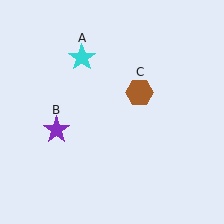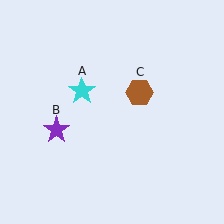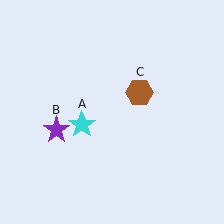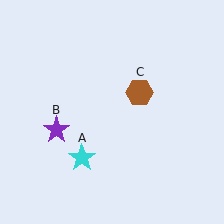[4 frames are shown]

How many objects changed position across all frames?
1 object changed position: cyan star (object A).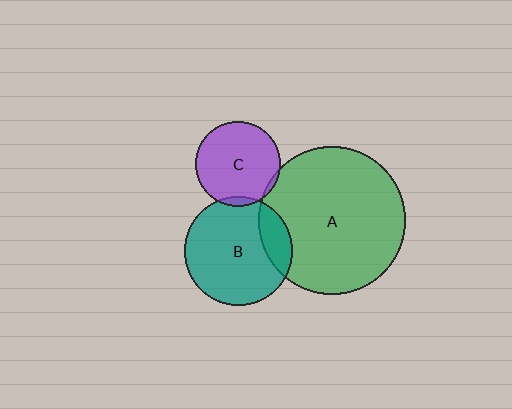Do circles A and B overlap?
Yes.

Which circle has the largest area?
Circle A (green).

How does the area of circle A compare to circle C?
Approximately 3.0 times.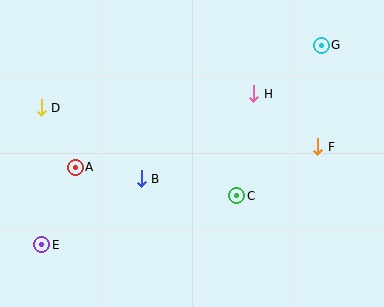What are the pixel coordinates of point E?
Point E is at (42, 245).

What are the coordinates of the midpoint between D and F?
The midpoint between D and F is at (180, 127).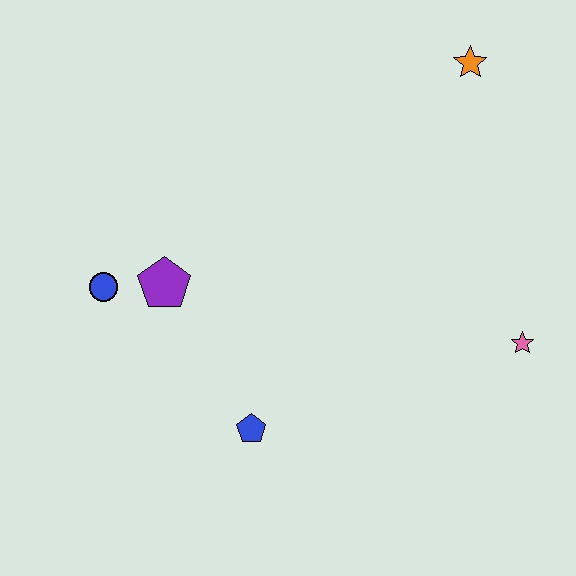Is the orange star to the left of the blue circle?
No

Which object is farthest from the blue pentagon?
The orange star is farthest from the blue pentagon.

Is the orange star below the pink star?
No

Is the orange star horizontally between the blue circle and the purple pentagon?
No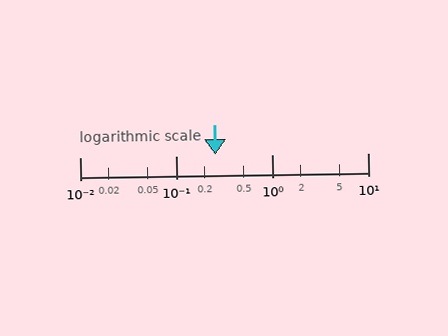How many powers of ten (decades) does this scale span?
The scale spans 3 decades, from 0.01 to 10.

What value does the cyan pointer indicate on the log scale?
The pointer indicates approximately 0.26.